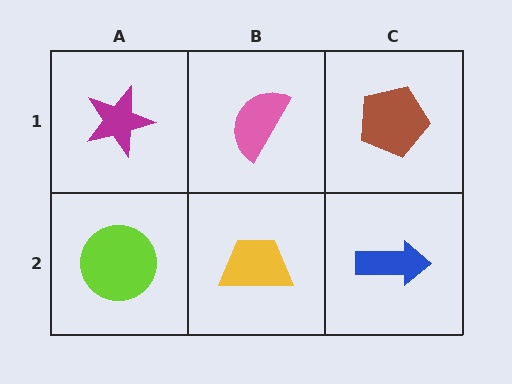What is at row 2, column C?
A blue arrow.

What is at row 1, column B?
A pink semicircle.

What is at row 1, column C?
A brown pentagon.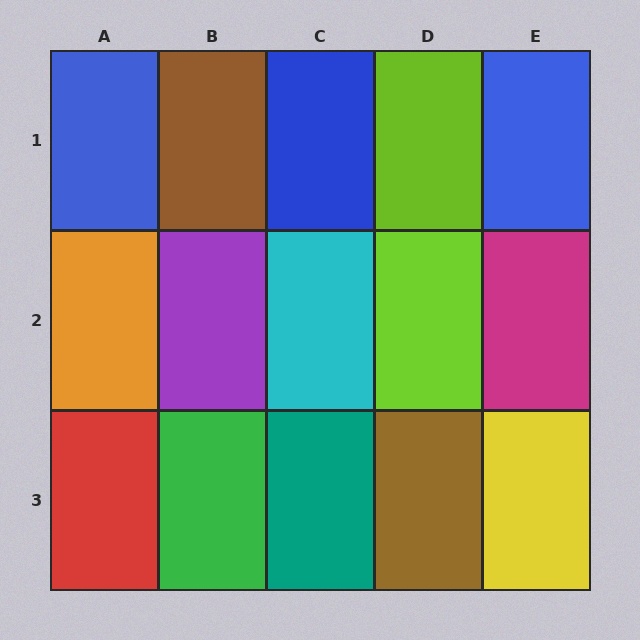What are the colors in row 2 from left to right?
Orange, purple, cyan, lime, magenta.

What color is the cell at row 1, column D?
Lime.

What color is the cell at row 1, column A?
Blue.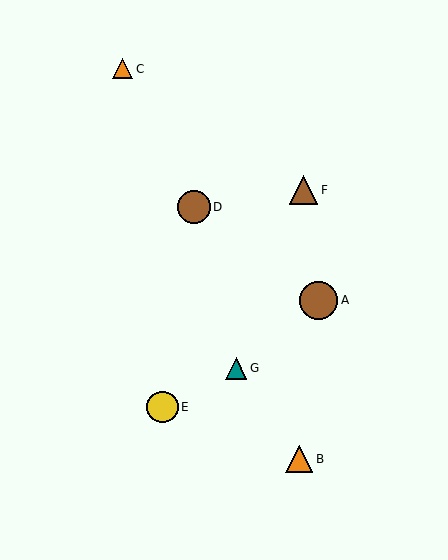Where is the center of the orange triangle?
The center of the orange triangle is at (123, 69).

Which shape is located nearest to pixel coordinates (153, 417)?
The yellow circle (labeled E) at (162, 407) is nearest to that location.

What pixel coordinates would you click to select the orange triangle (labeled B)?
Click at (299, 459) to select the orange triangle B.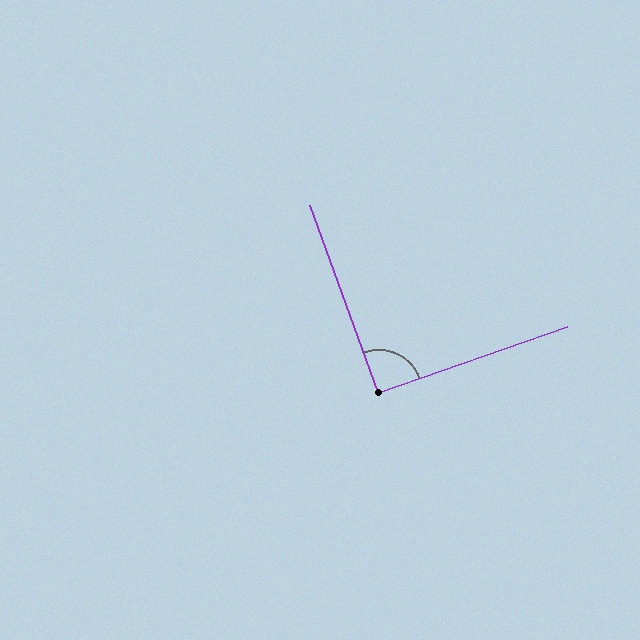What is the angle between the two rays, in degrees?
Approximately 91 degrees.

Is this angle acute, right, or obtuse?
It is approximately a right angle.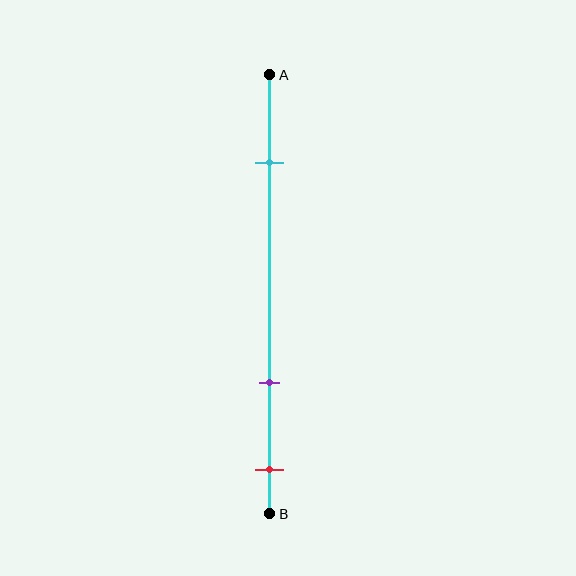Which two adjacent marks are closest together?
The purple and red marks are the closest adjacent pair.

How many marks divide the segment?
There are 3 marks dividing the segment.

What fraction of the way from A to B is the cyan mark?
The cyan mark is approximately 20% (0.2) of the way from A to B.